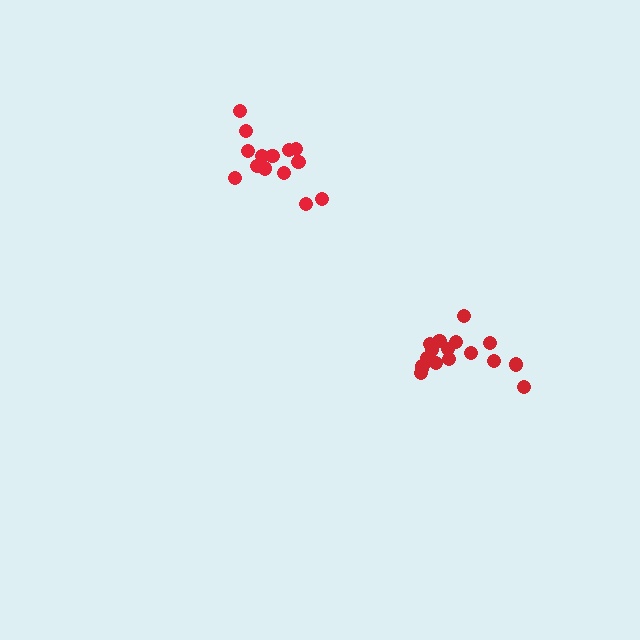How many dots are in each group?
Group 1: 14 dots, Group 2: 17 dots (31 total).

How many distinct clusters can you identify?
There are 2 distinct clusters.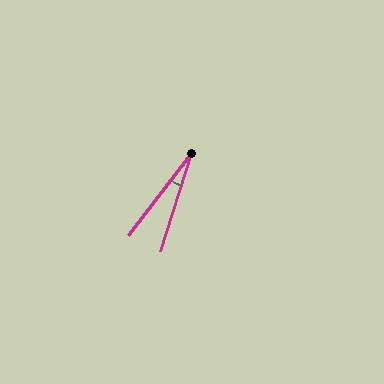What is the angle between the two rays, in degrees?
Approximately 20 degrees.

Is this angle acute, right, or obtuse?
It is acute.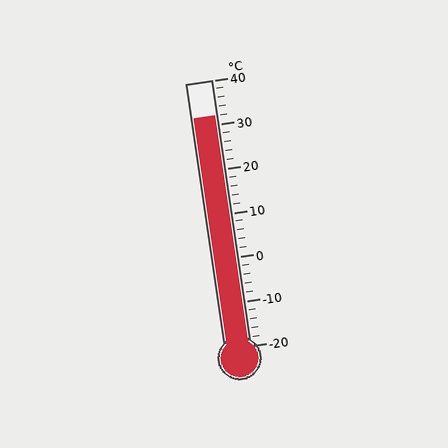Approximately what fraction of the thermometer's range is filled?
The thermometer is filled to approximately 85% of its range.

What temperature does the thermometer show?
The thermometer shows approximately 32°C.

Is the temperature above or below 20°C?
The temperature is above 20°C.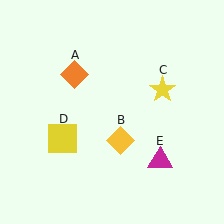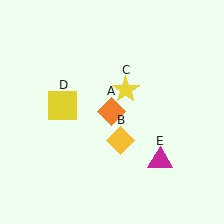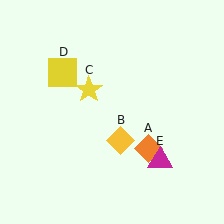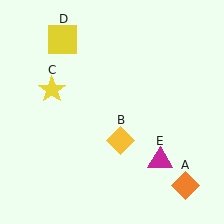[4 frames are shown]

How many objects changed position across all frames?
3 objects changed position: orange diamond (object A), yellow star (object C), yellow square (object D).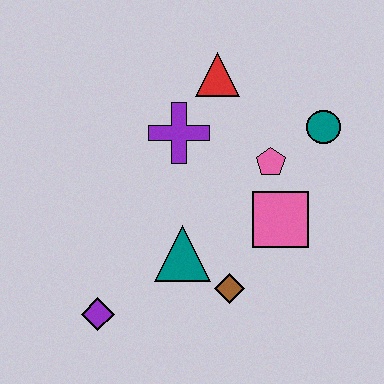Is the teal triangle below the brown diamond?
No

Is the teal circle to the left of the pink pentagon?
No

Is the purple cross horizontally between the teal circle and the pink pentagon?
No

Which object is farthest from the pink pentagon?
The purple diamond is farthest from the pink pentagon.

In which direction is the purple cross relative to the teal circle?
The purple cross is to the left of the teal circle.